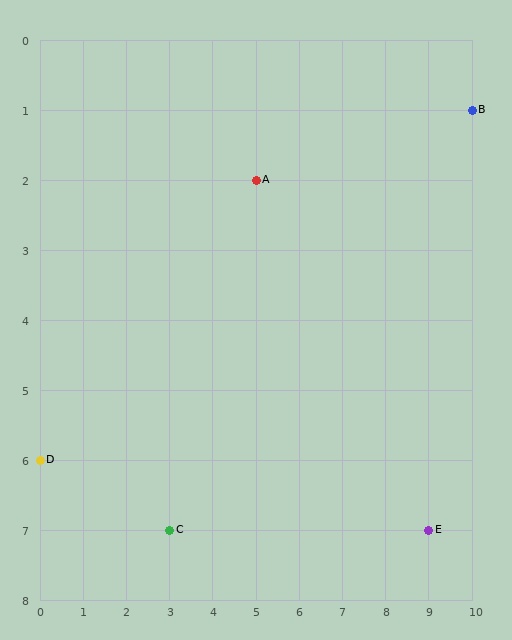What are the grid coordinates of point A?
Point A is at grid coordinates (5, 2).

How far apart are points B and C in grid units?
Points B and C are 7 columns and 6 rows apart (about 9.2 grid units diagonally).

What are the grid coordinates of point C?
Point C is at grid coordinates (3, 7).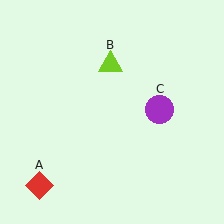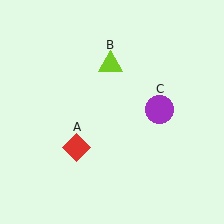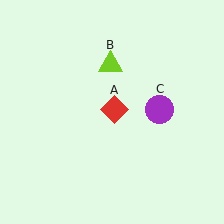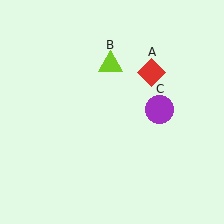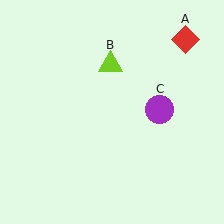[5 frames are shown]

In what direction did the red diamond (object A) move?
The red diamond (object A) moved up and to the right.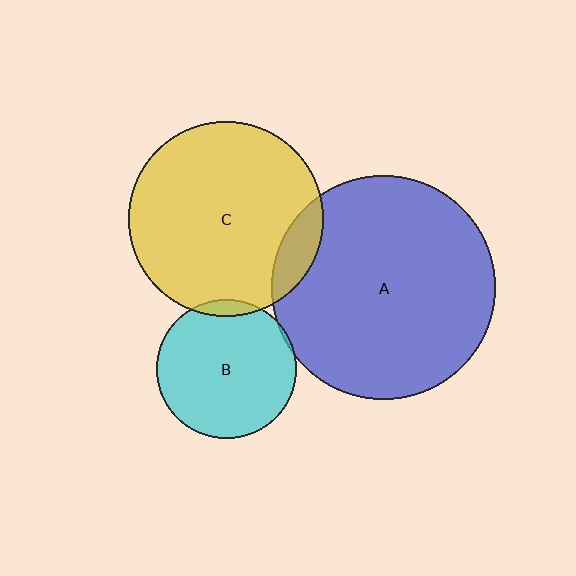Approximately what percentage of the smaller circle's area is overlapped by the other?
Approximately 5%.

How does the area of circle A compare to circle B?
Approximately 2.6 times.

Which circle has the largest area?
Circle A (blue).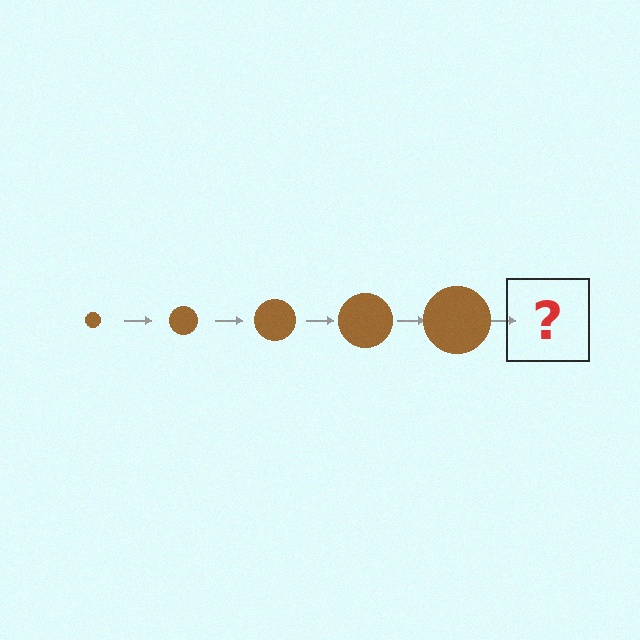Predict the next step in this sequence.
The next step is a brown circle, larger than the previous one.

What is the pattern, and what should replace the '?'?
The pattern is that the circle gets progressively larger each step. The '?' should be a brown circle, larger than the previous one.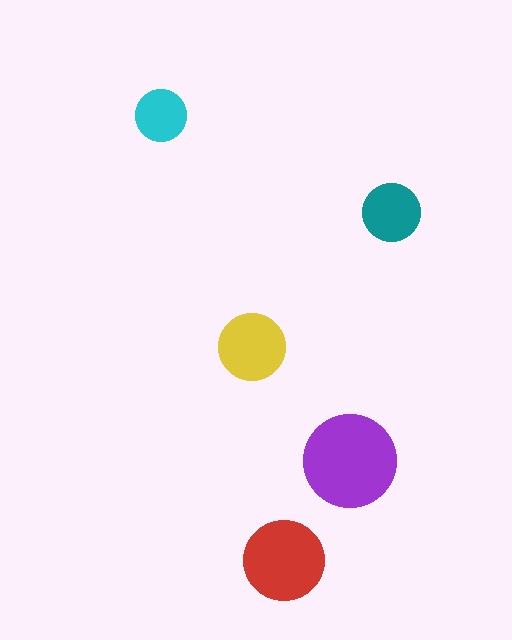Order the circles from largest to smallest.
the purple one, the red one, the yellow one, the teal one, the cyan one.